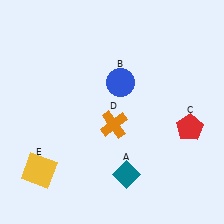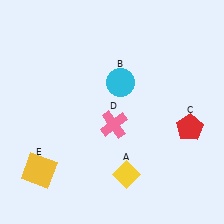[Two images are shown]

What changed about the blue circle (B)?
In Image 1, B is blue. In Image 2, it changed to cyan.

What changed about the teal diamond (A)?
In Image 1, A is teal. In Image 2, it changed to yellow.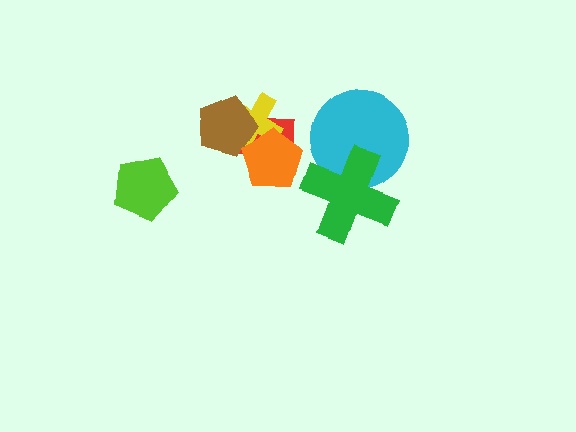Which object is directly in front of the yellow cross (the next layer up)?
The brown pentagon is directly in front of the yellow cross.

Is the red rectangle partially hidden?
Yes, it is partially covered by another shape.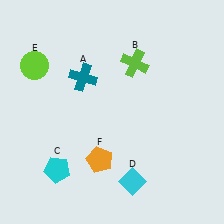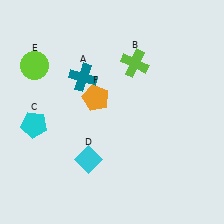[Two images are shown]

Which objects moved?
The objects that moved are: the cyan pentagon (C), the cyan diamond (D), the orange pentagon (F).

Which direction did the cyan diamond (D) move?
The cyan diamond (D) moved left.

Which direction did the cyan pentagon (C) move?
The cyan pentagon (C) moved up.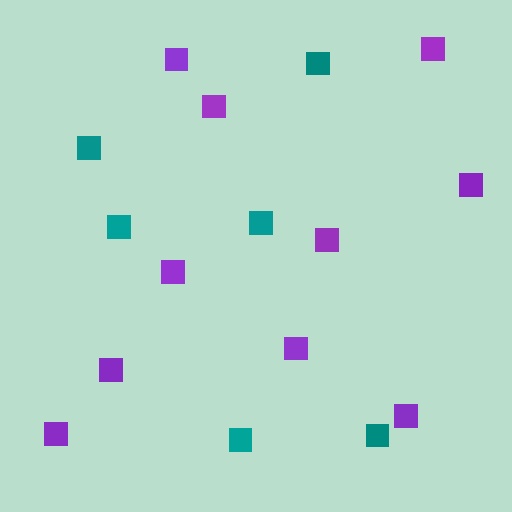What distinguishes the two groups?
There are 2 groups: one group of purple squares (10) and one group of teal squares (6).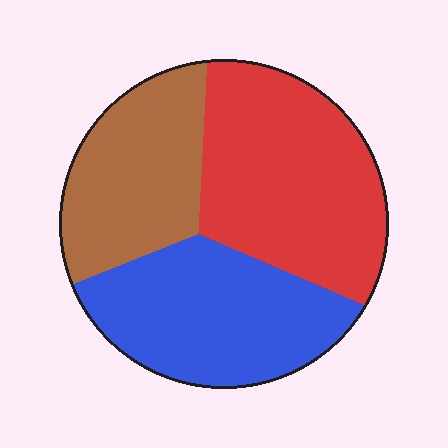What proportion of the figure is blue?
Blue covers 34% of the figure.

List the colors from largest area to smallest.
From largest to smallest: red, blue, brown.